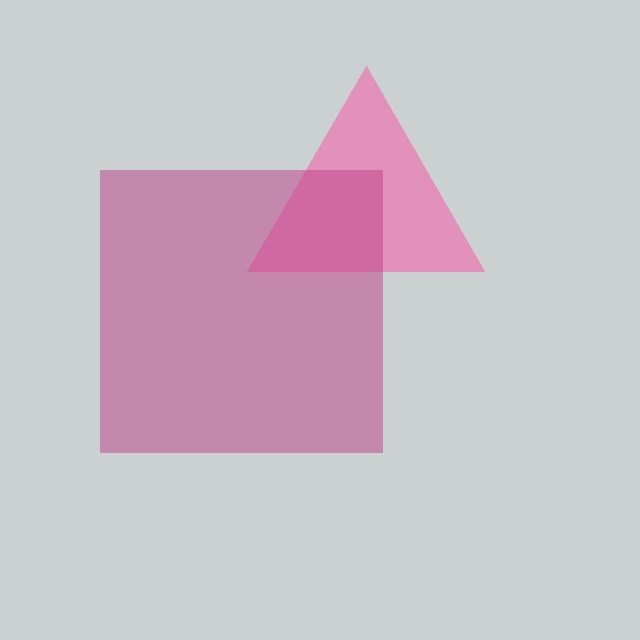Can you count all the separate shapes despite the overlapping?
Yes, there are 2 separate shapes.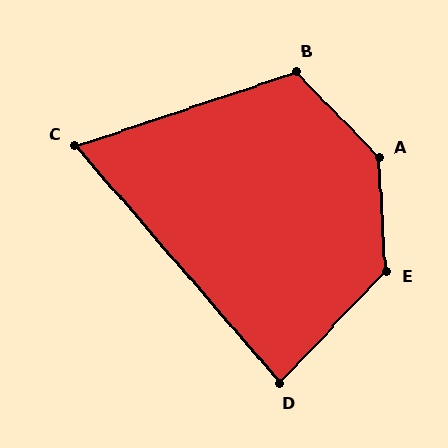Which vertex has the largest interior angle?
A, at approximately 140 degrees.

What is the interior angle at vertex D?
Approximately 84 degrees (acute).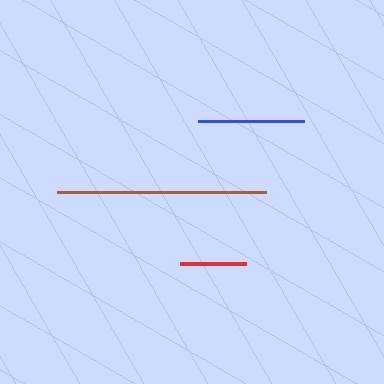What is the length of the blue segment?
The blue segment is approximately 106 pixels long.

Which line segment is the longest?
The brown line is the longest at approximately 210 pixels.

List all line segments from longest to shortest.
From longest to shortest: brown, blue, red.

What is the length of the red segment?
The red segment is approximately 66 pixels long.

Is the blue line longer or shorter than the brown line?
The brown line is longer than the blue line.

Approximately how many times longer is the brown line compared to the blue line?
The brown line is approximately 2.0 times the length of the blue line.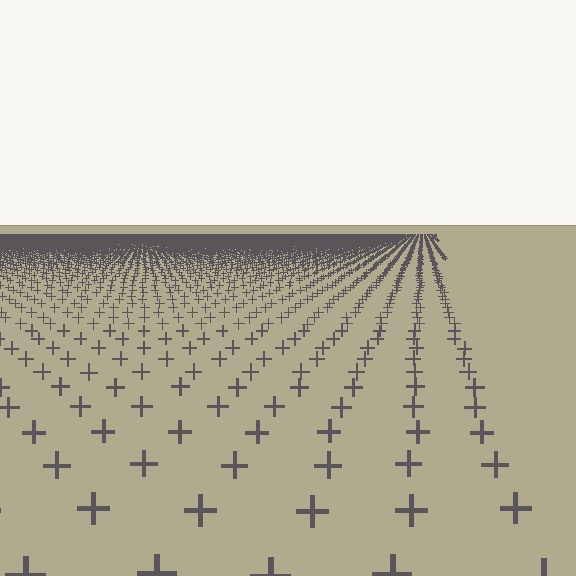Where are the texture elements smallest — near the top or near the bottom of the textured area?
Near the top.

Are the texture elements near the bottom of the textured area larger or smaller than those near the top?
Larger. Near the bottom, elements are closer to the viewer and appear at a bigger on-screen size.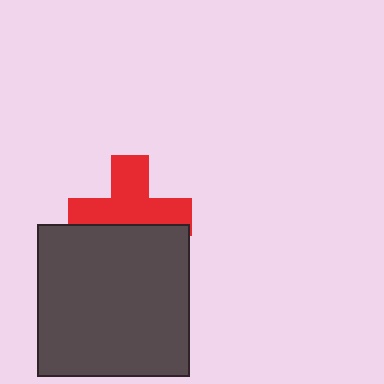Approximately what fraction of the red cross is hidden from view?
Roughly 39% of the red cross is hidden behind the dark gray square.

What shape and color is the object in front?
The object in front is a dark gray square.